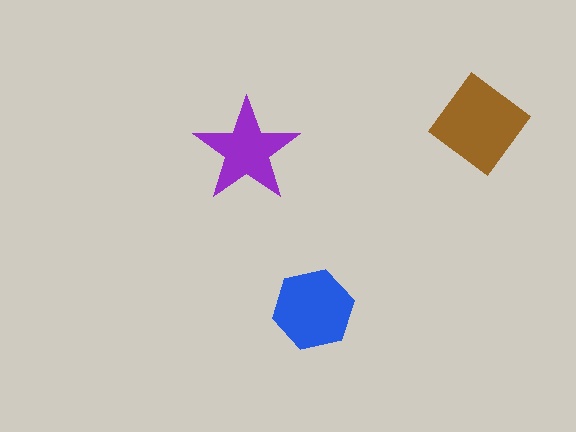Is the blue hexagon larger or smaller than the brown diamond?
Smaller.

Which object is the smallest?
The purple star.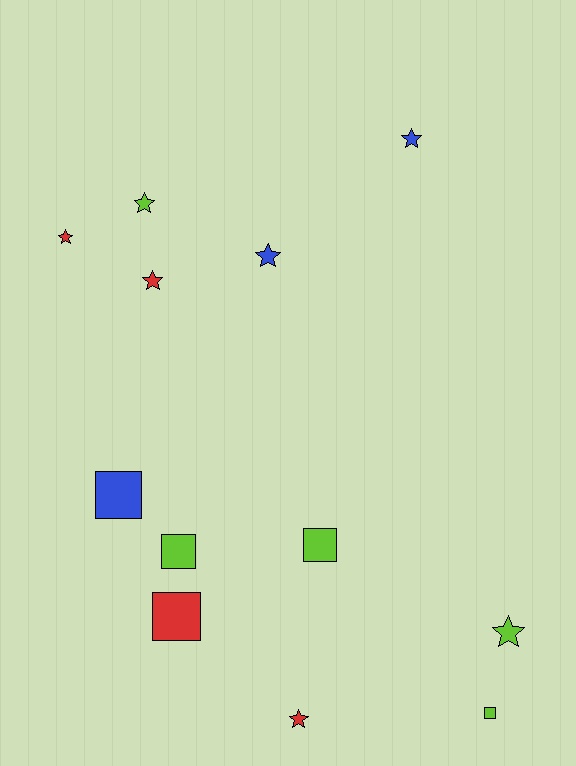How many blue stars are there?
There are 2 blue stars.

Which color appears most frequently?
Lime, with 5 objects.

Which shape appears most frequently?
Star, with 7 objects.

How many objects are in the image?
There are 12 objects.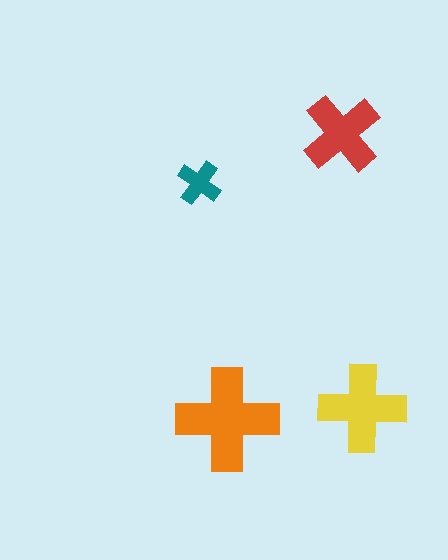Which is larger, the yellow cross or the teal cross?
The yellow one.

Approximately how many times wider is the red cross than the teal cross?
About 2 times wider.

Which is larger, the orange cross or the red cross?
The orange one.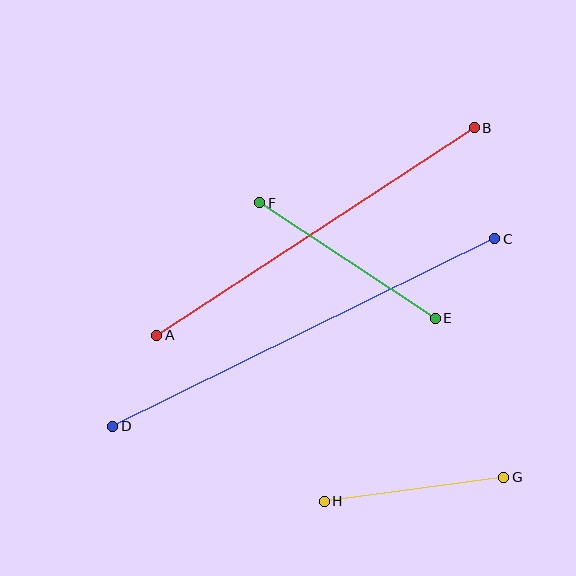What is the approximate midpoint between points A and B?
The midpoint is at approximately (315, 231) pixels.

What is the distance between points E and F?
The distance is approximately 210 pixels.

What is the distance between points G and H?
The distance is approximately 181 pixels.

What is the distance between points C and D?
The distance is approximately 425 pixels.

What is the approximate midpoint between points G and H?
The midpoint is at approximately (414, 489) pixels.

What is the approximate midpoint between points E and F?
The midpoint is at approximately (348, 261) pixels.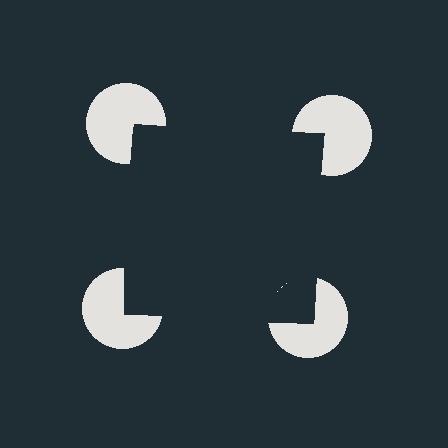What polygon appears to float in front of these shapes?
An illusory square — its edges are inferred from the aligned wedge cuts in the pac-man discs, not physically drawn.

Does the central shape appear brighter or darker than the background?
It typically appears slightly darker than the background, even though no actual brightness change is drawn.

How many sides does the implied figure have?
4 sides.